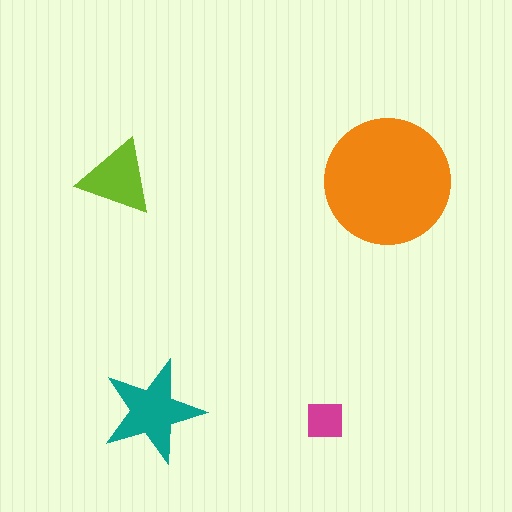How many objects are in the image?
There are 4 objects in the image.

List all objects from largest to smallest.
The orange circle, the teal star, the lime triangle, the magenta square.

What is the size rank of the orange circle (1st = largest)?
1st.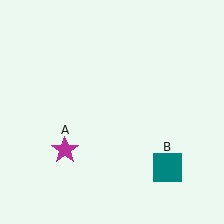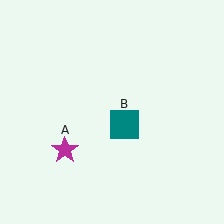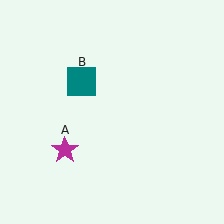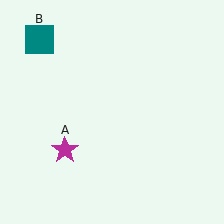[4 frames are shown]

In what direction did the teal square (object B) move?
The teal square (object B) moved up and to the left.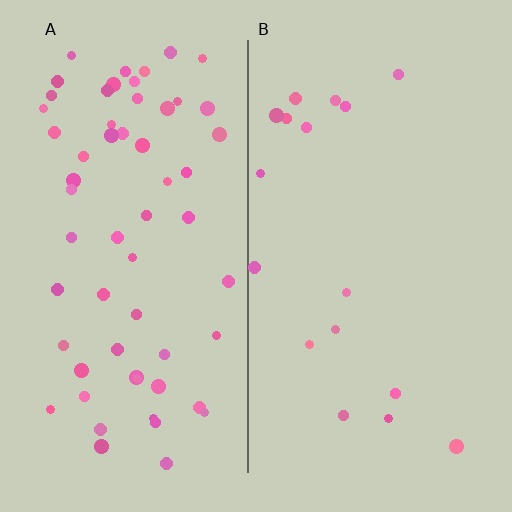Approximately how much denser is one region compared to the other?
Approximately 3.5× — region A over region B.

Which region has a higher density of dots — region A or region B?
A (the left).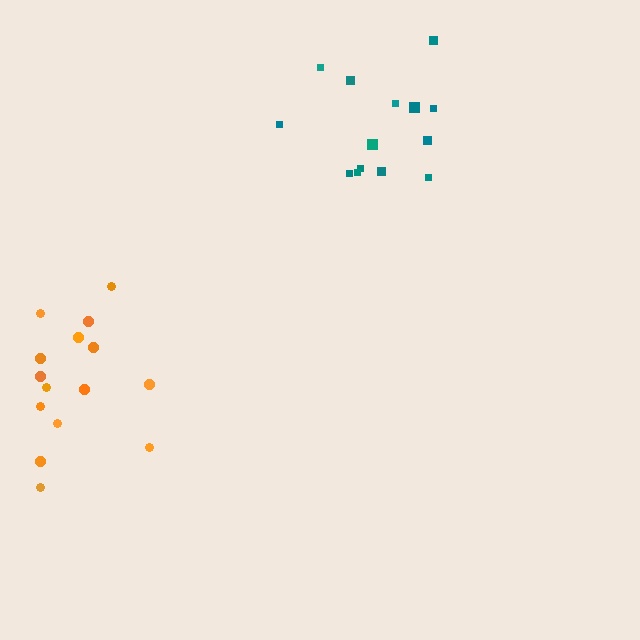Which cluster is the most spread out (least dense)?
Orange.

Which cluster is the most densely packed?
Teal.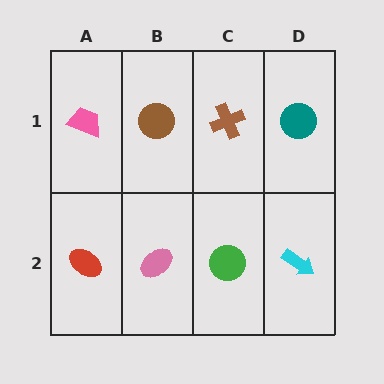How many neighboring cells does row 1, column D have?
2.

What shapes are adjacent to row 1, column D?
A cyan arrow (row 2, column D), a brown cross (row 1, column C).